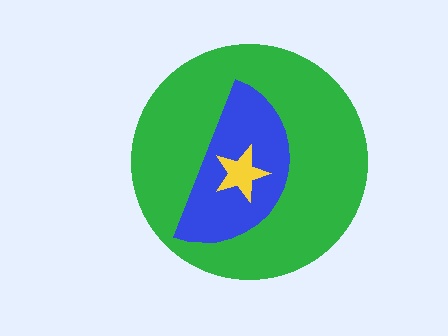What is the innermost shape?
The yellow star.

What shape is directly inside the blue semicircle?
The yellow star.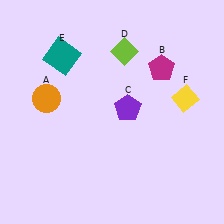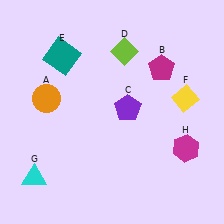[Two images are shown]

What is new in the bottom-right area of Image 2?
A magenta hexagon (H) was added in the bottom-right area of Image 2.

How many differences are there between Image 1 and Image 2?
There are 2 differences between the two images.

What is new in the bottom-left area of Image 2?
A cyan triangle (G) was added in the bottom-left area of Image 2.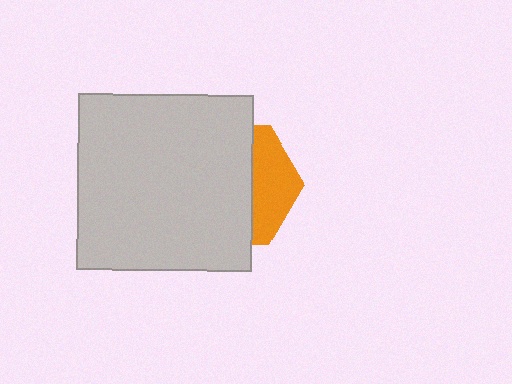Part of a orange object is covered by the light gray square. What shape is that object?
It is a hexagon.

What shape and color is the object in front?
The object in front is a light gray square.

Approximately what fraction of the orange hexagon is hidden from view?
Roughly 67% of the orange hexagon is hidden behind the light gray square.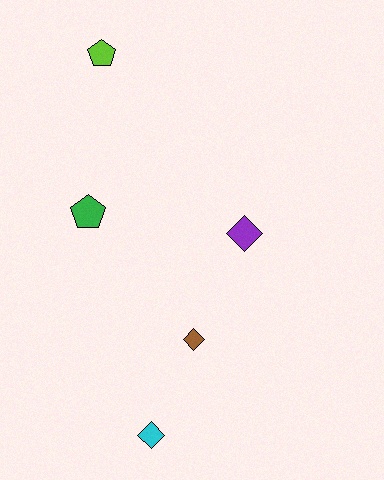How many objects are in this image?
There are 5 objects.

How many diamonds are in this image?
There are 3 diamonds.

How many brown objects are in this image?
There is 1 brown object.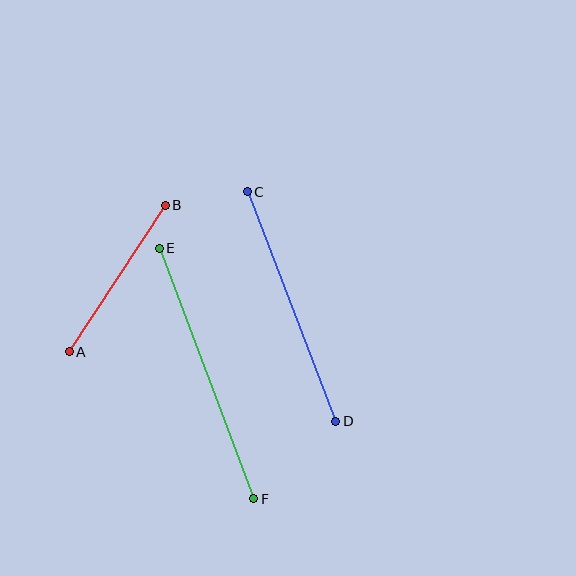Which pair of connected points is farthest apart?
Points E and F are farthest apart.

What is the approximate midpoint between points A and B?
The midpoint is at approximately (117, 278) pixels.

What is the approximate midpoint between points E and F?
The midpoint is at approximately (206, 374) pixels.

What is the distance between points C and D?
The distance is approximately 246 pixels.